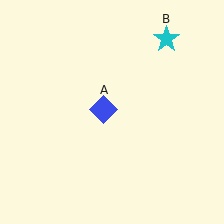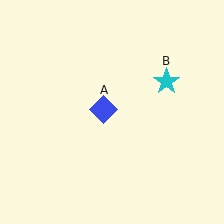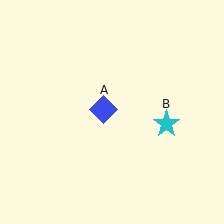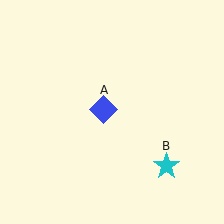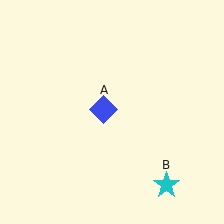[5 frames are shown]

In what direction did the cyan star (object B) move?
The cyan star (object B) moved down.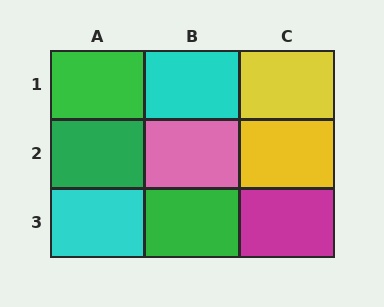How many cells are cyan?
2 cells are cyan.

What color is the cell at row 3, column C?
Magenta.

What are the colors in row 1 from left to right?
Green, cyan, yellow.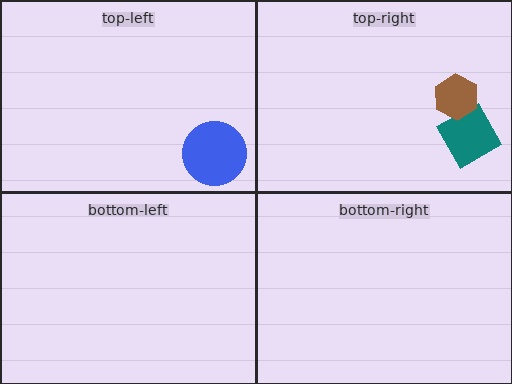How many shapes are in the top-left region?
1.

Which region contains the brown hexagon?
The top-right region.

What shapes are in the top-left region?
The blue circle.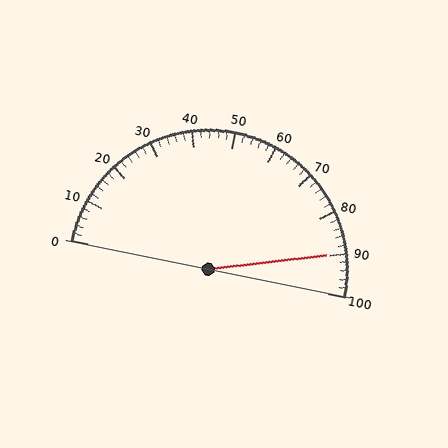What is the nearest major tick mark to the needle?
The nearest major tick mark is 90.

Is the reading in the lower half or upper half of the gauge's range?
The reading is in the upper half of the range (0 to 100).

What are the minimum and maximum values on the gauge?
The gauge ranges from 0 to 100.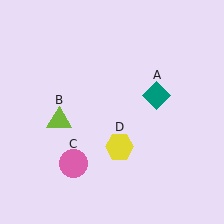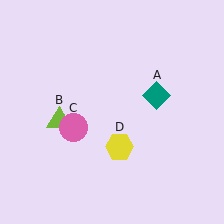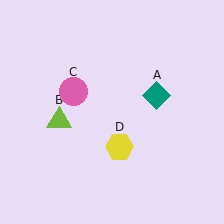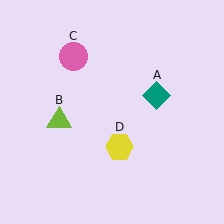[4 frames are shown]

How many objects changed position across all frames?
1 object changed position: pink circle (object C).